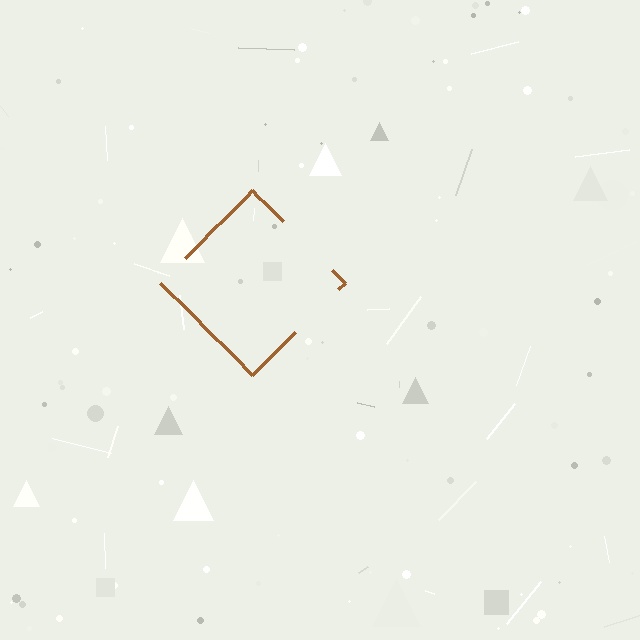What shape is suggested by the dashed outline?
The dashed outline suggests a diamond.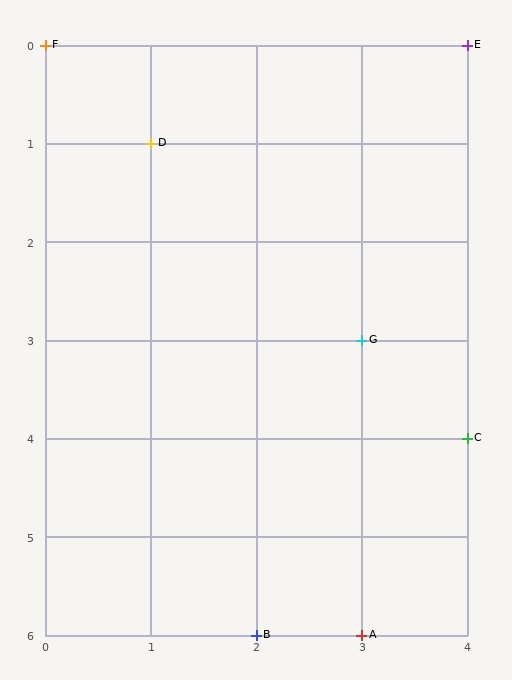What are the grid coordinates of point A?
Point A is at grid coordinates (3, 6).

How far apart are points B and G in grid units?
Points B and G are 1 column and 3 rows apart (about 3.2 grid units diagonally).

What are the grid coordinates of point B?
Point B is at grid coordinates (2, 6).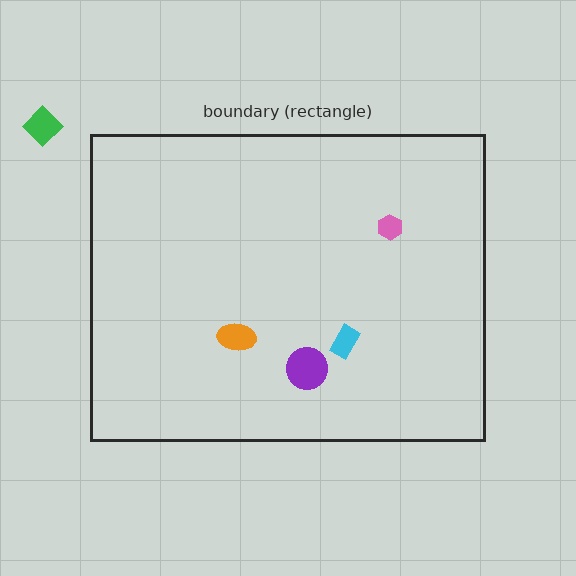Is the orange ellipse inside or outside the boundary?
Inside.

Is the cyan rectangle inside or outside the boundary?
Inside.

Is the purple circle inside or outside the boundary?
Inside.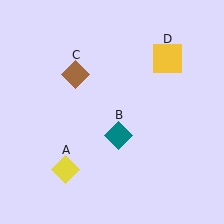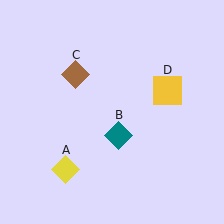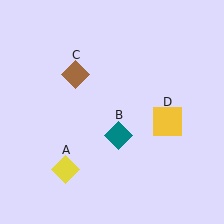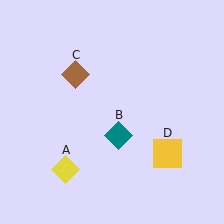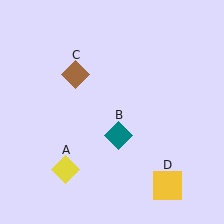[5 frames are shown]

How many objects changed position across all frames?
1 object changed position: yellow square (object D).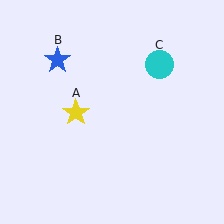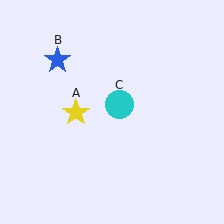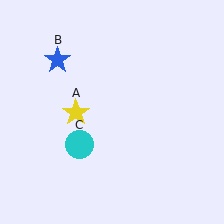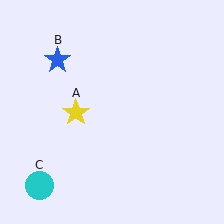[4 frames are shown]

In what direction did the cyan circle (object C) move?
The cyan circle (object C) moved down and to the left.